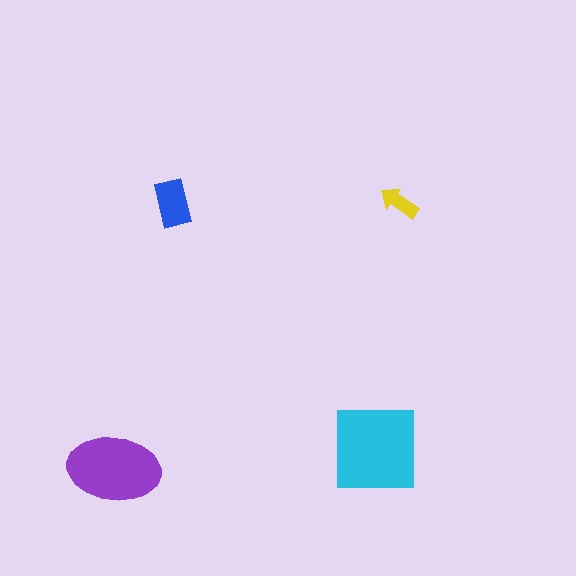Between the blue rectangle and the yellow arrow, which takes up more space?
The blue rectangle.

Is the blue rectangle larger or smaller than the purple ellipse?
Smaller.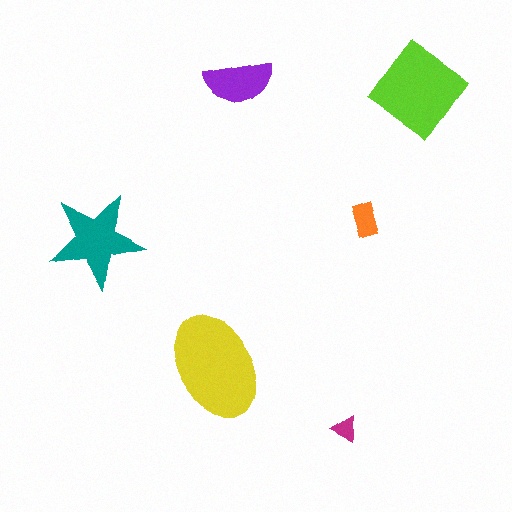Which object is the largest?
The yellow ellipse.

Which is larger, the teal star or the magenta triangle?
The teal star.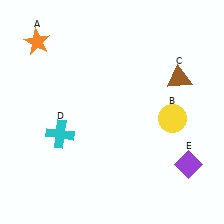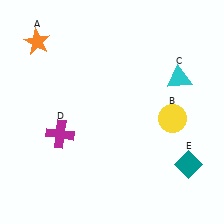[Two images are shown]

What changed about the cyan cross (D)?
In Image 1, D is cyan. In Image 2, it changed to magenta.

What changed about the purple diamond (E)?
In Image 1, E is purple. In Image 2, it changed to teal.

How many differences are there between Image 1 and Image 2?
There are 3 differences between the two images.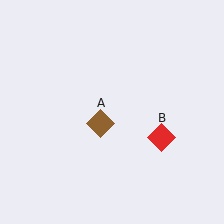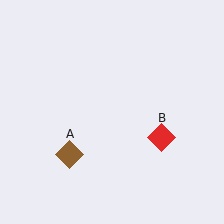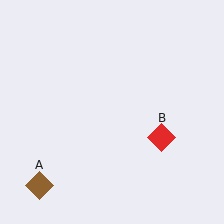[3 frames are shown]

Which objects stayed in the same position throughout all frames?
Red diamond (object B) remained stationary.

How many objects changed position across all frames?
1 object changed position: brown diamond (object A).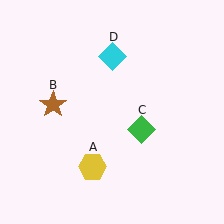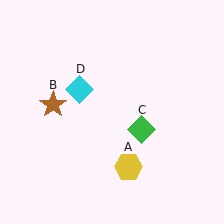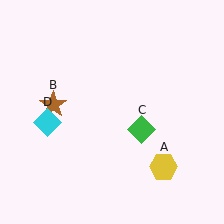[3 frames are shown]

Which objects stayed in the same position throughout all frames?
Brown star (object B) and green diamond (object C) remained stationary.